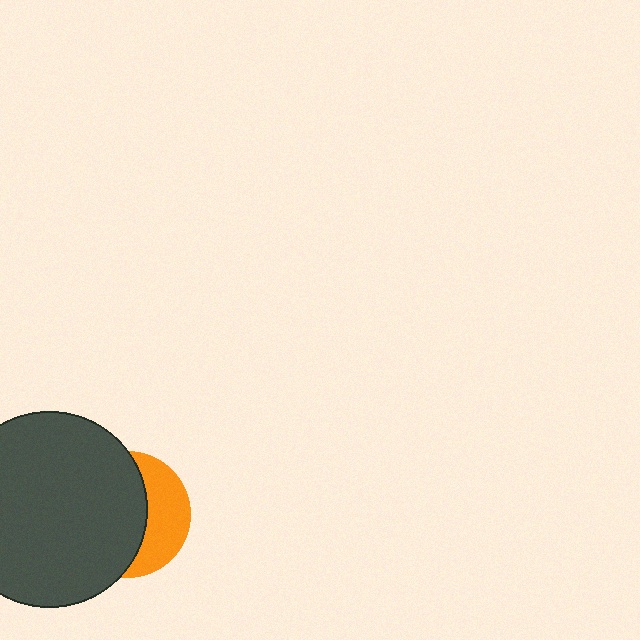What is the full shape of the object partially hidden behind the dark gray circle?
The partially hidden object is an orange circle.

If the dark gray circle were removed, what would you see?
You would see the complete orange circle.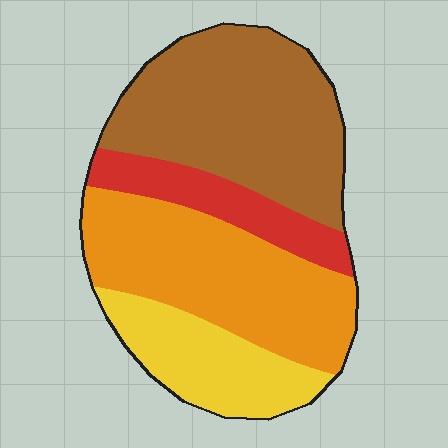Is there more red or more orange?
Orange.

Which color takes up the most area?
Brown, at roughly 35%.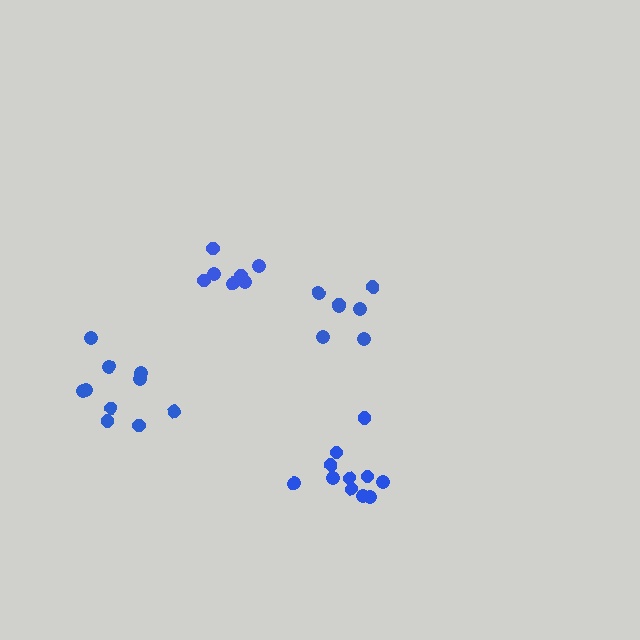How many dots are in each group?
Group 1: 7 dots, Group 2: 7 dots, Group 3: 10 dots, Group 4: 11 dots (35 total).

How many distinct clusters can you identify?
There are 4 distinct clusters.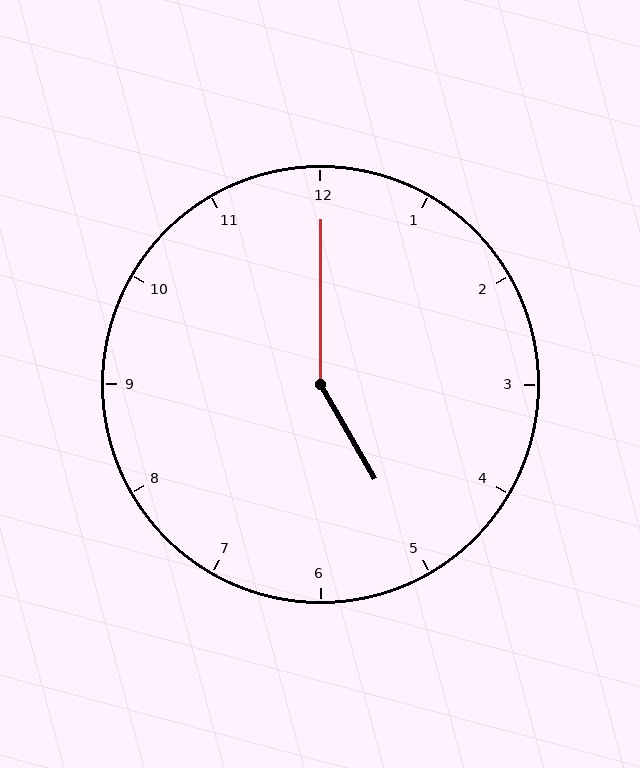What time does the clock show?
5:00.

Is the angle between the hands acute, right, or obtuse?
It is obtuse.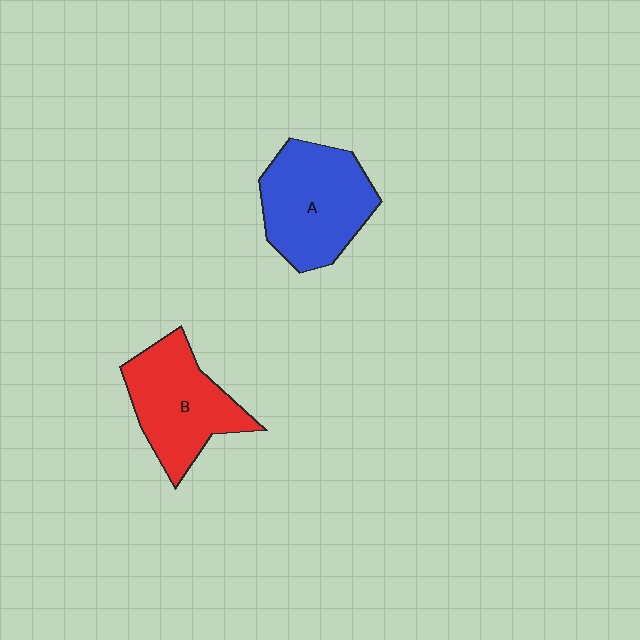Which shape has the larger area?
Shape A (blue).